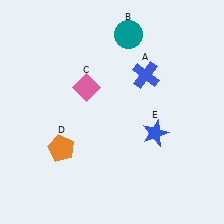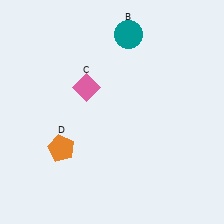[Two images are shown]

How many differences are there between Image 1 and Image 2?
There are 2 differences between the two images.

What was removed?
The blue star (E), the blue cross (A) were removed in Image 2.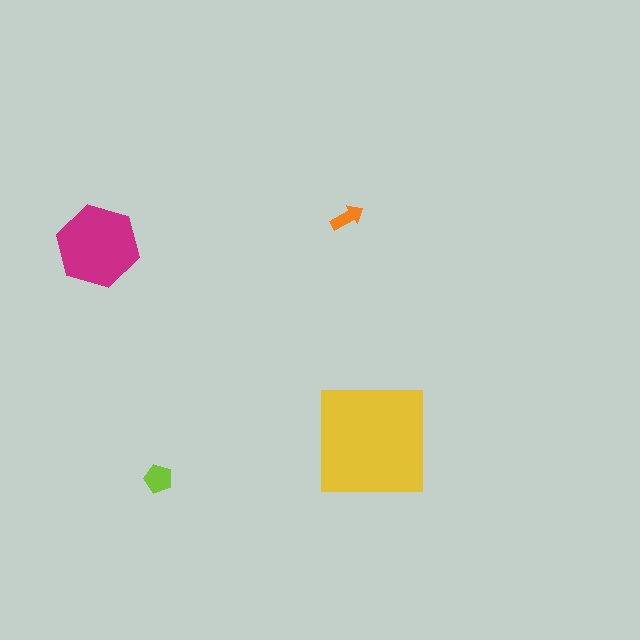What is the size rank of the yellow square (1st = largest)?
1st.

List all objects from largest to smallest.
The yellow square, the magenta hexagon, the lime pentagon, the orange arrow.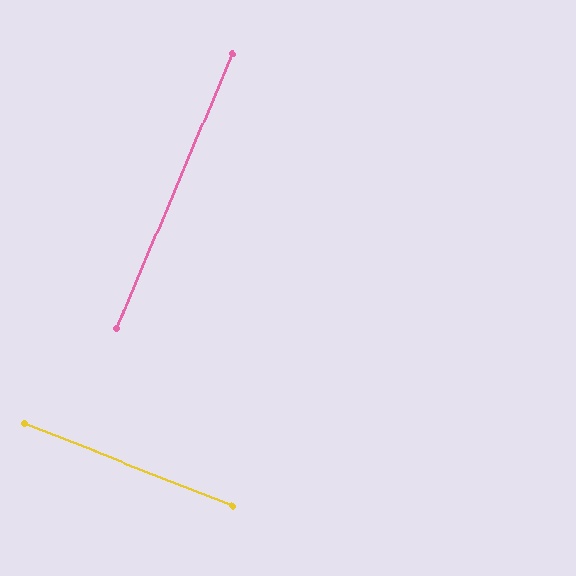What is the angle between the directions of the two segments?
Approximately 89 degrees.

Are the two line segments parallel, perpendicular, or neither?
Perpendicular — they meet at approximately 89°.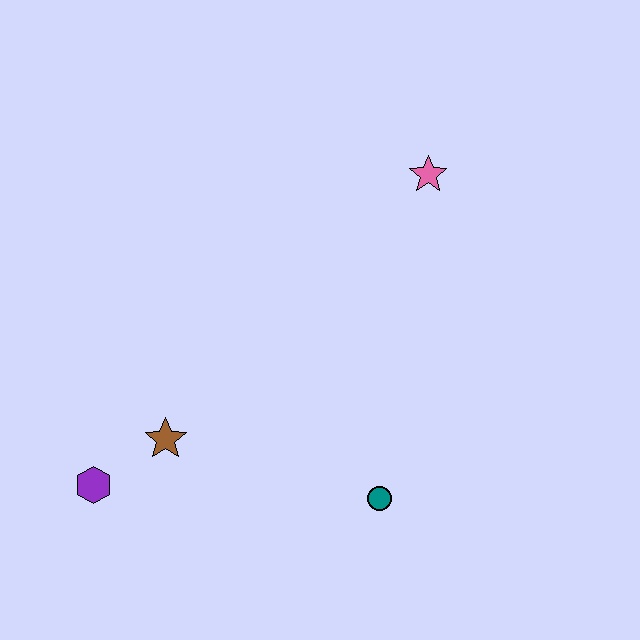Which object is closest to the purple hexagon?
The brown star is closest to the purple hexagon.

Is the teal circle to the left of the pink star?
Yes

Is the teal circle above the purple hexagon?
No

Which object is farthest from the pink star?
The purple hexagon is farthest from the pink star.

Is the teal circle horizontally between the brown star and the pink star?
Yes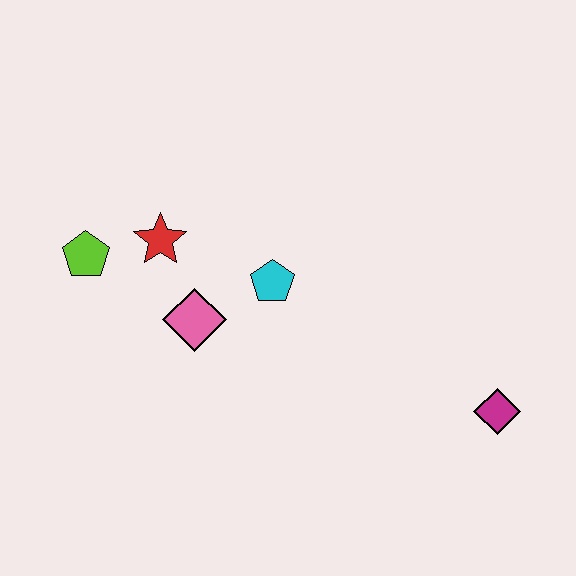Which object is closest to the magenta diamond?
The cyan pentagon is closest to the magenta diamond.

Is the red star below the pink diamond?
No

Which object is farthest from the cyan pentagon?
The magenta diamond is farthest from the cyan pentagon.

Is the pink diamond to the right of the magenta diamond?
No